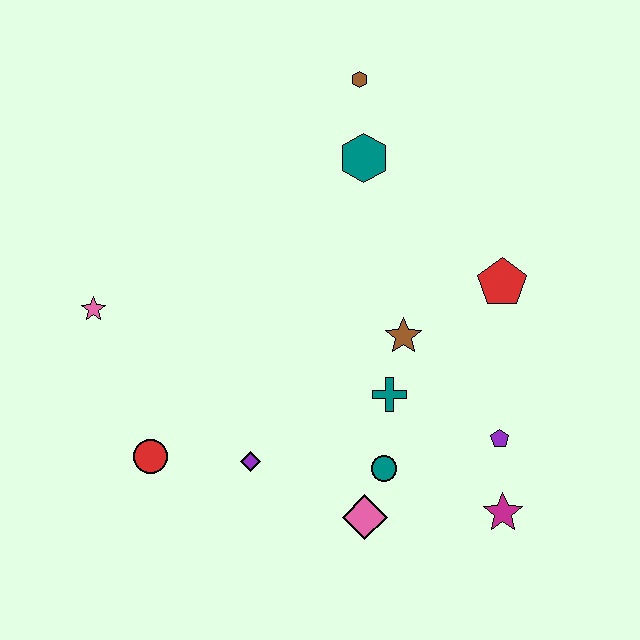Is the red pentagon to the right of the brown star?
Yes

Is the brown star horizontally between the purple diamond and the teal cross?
No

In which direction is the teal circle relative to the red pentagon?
The teal circle is below the red pentagon.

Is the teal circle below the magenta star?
No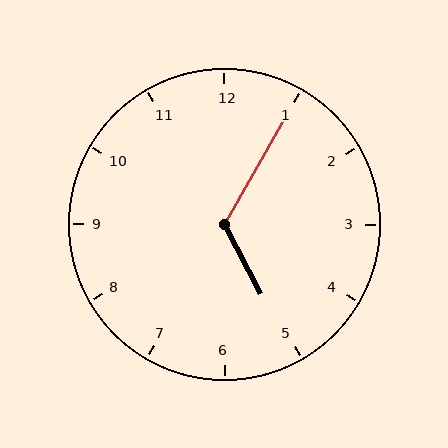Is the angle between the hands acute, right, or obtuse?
It is obtuse.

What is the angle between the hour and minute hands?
Approximately 122 degrees.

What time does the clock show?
5:05.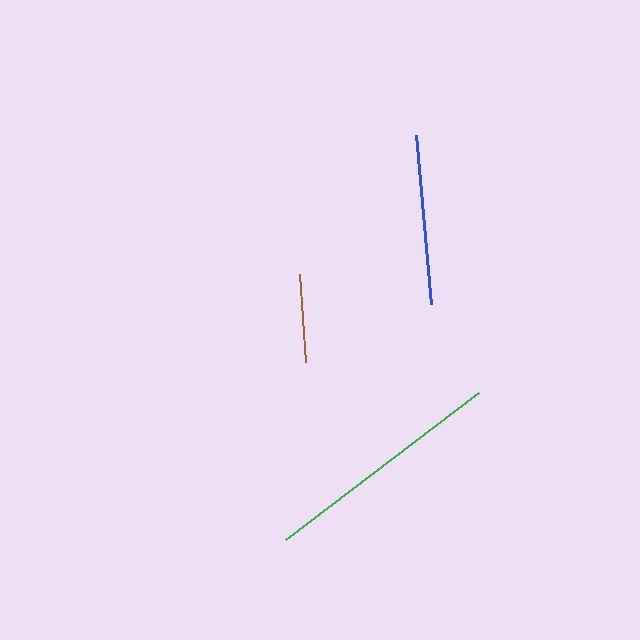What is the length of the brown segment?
The brown segment is approximately 88 pixels long.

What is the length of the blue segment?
The blue segment is approximately 169 pixels long.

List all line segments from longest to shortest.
From longest to shortest: green, blue, brown.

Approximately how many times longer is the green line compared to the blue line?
The green line is approximately 1.4 times the length of the blue line.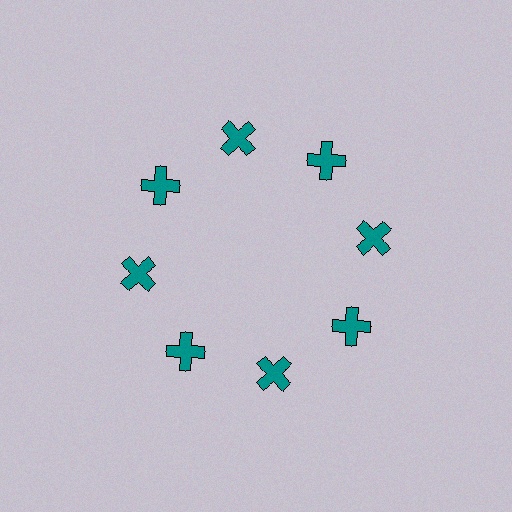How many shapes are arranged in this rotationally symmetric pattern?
There are 8 shapes, arranged in 8 groups of 1.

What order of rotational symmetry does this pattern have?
This pattern has 8-fold rotational symmetry.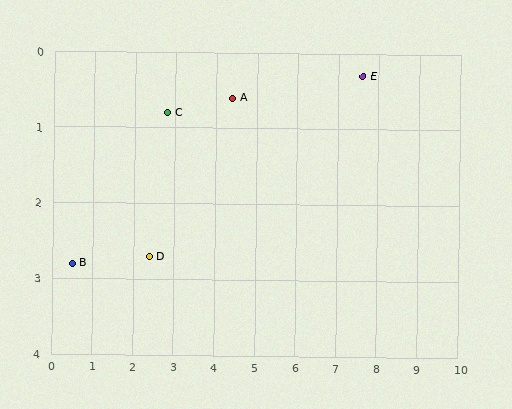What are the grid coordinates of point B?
Point B is at approximately (0.5, 2.8).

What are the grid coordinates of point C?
Point C is at approximately (2.8, 0.8).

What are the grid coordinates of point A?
Point A is at approximately (4.4, 0.6).